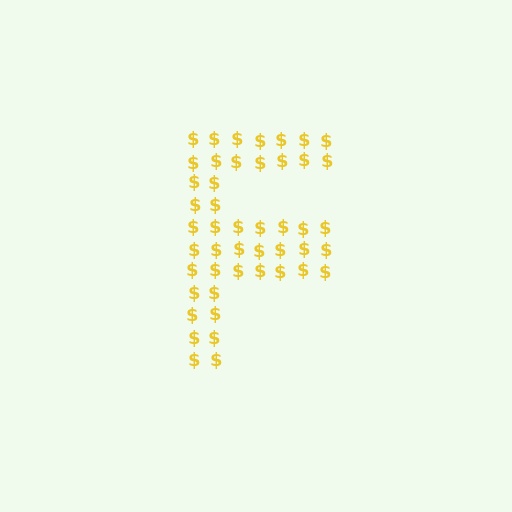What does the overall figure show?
The overall figure shows the letter F.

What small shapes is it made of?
It is made of small dollar signs.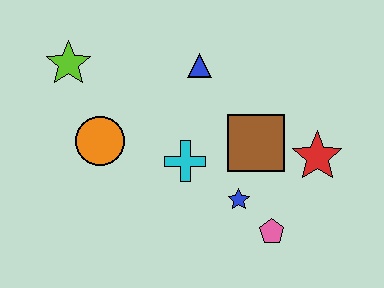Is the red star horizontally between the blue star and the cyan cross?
No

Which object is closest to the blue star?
The pink pentagon is closest to the blue star.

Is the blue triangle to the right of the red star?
No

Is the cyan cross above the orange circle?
No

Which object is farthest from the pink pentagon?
The lime star is farthest from the pink pentagon.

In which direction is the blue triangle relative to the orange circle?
The blue triangle is to the right of the orange circle.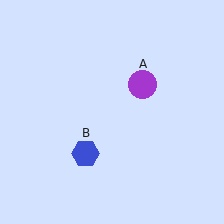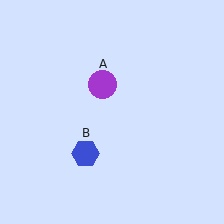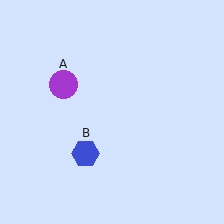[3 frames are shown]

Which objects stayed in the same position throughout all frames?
Blue hexagon (object B) remained stationary.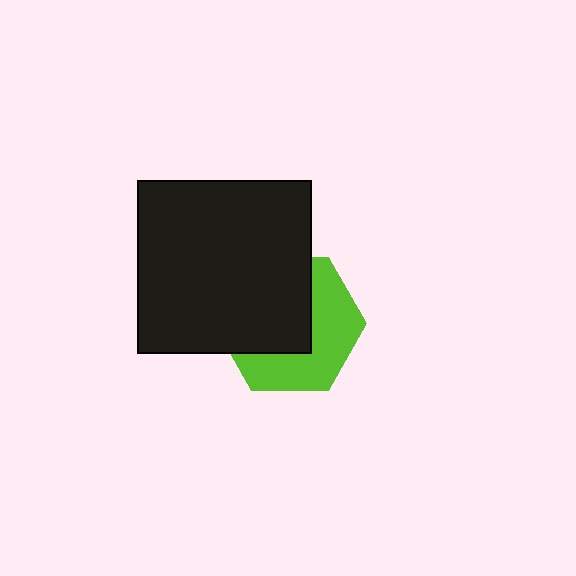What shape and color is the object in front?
The object in front is a black square.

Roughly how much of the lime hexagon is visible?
About half of it is visible (roughly 49%).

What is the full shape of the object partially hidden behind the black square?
The partially hidden object is a lime hexagon.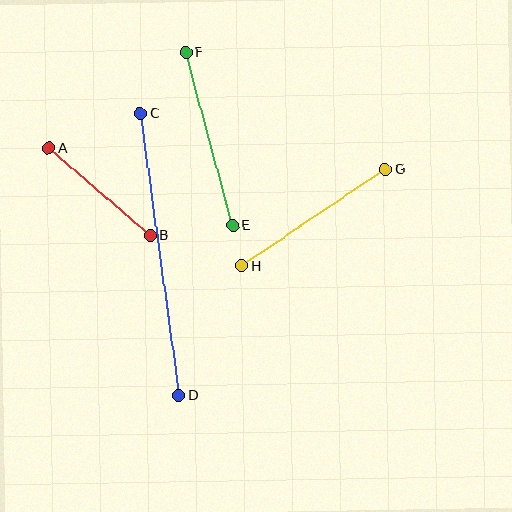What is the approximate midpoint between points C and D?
The midpoint is at approximately (160, 254) pixels.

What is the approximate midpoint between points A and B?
The midpoint is at approximately (99, 192) pixels.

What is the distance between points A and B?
The distance is approximately 133 pixels.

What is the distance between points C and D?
The distance is approximately 285 pixels.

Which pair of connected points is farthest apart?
Points C and D are farthest apart.